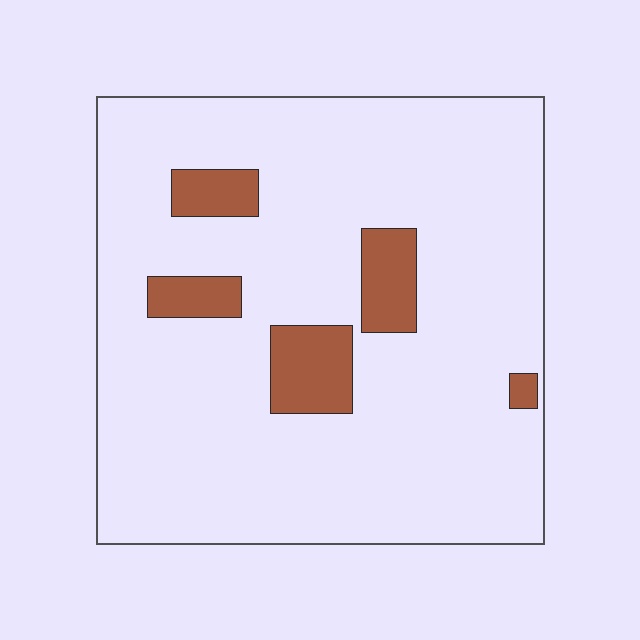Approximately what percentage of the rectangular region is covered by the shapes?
Approximately 10%.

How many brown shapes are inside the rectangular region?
5.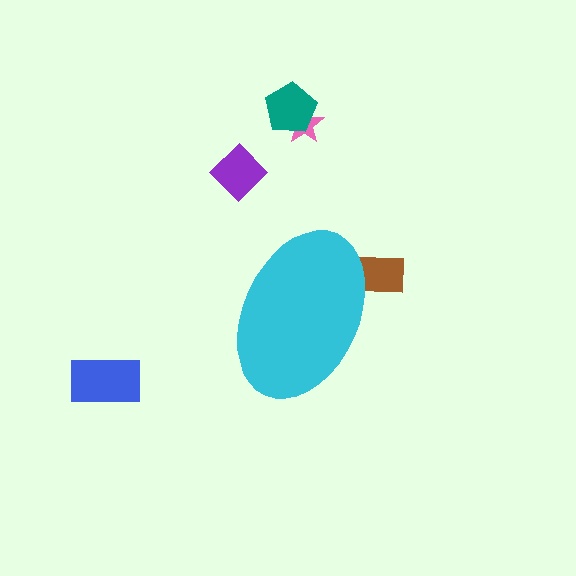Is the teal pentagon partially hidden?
No, the teal pentagon is fully visible.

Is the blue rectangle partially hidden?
No, the blue rectangle is fully visible.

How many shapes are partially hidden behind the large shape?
1 shape is partially hidden.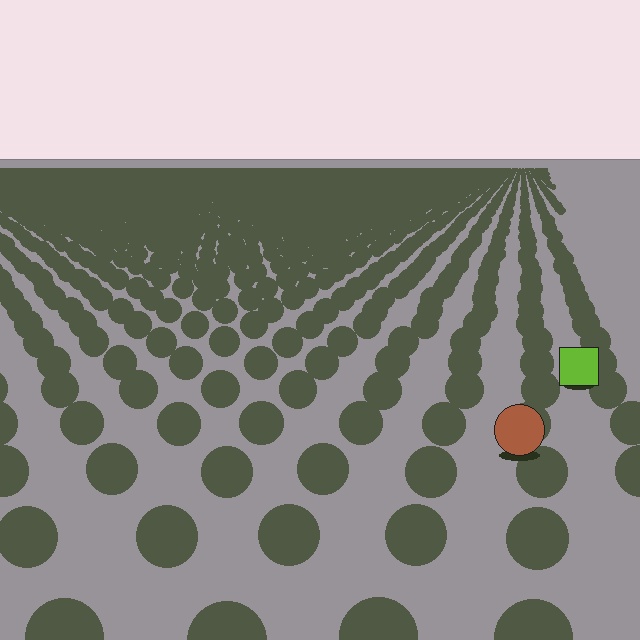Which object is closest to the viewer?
The brown circle is closest. The texture marks near it are larger and more spread out.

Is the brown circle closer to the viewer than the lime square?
Yes. The brown circle is closer — you can tell from the texture gradient: the ground texture is coarser near it.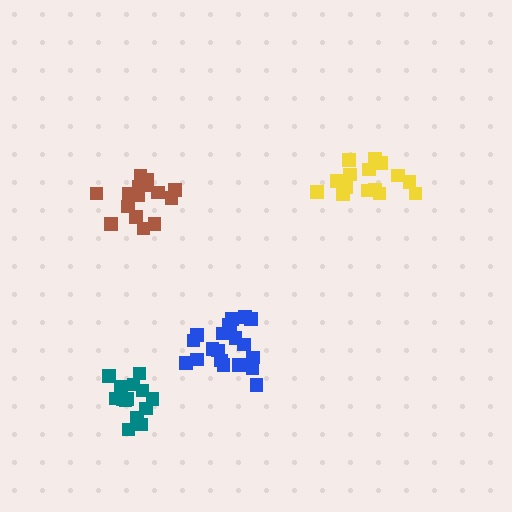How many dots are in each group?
Group 1: 16 dots, Group 2: 15 dots, Group 3: 15 dots, Group 4: 20 dots (66 total).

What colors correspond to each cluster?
The clusters are colored: yellow, brown, teal, blue.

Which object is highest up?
The yellow cluster is topmost.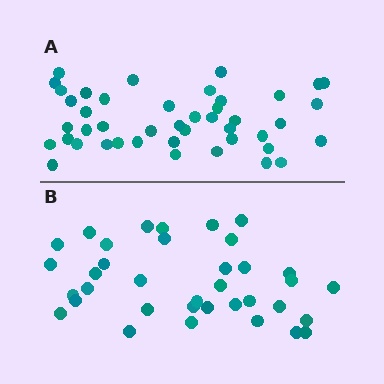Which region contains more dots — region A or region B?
Region A (the top region) has more dots.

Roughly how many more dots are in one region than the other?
Region A has roughly 8 or so more dots than region B.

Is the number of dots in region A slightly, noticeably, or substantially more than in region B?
Region A has only slightly more — the two regions are fairly close. The ratio is roughly 1.2 to 1.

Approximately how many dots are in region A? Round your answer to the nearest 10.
About 40 dots. (The exact count is 44, which rounds to 40.)